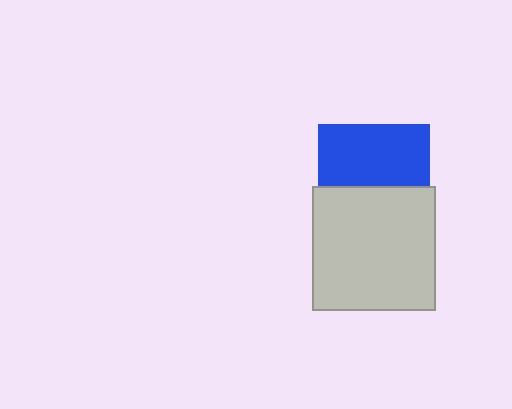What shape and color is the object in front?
The object in front is a light gray square.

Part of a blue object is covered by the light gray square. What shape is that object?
It is a square.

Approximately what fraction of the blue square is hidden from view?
Roughly 45% of the blue square is hidden behind the light gray square.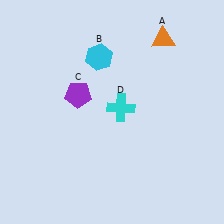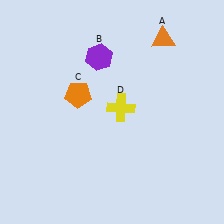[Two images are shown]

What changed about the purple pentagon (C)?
In Image 1, C is purple. In Image 2, it changed to orange.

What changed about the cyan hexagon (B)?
In Image 1, B is cyan. In Image 2, it changed to purple.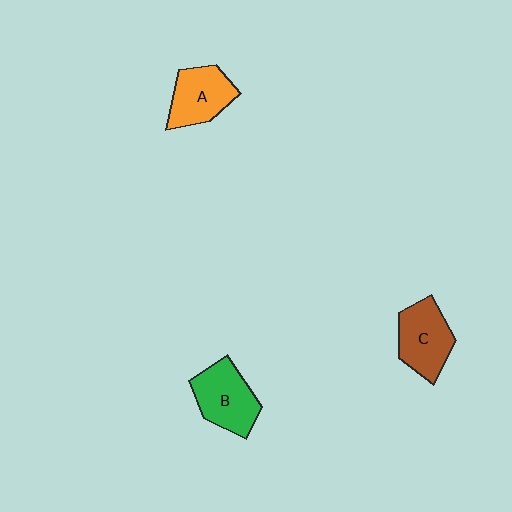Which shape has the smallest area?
Shape A (orange).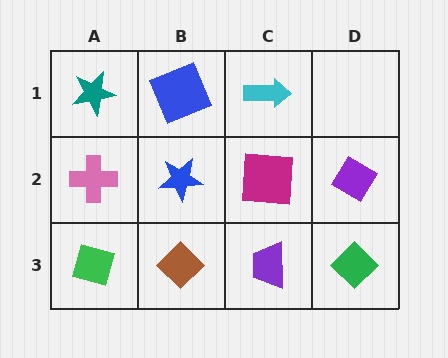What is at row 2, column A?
A pink cross.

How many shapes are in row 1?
3 shapes.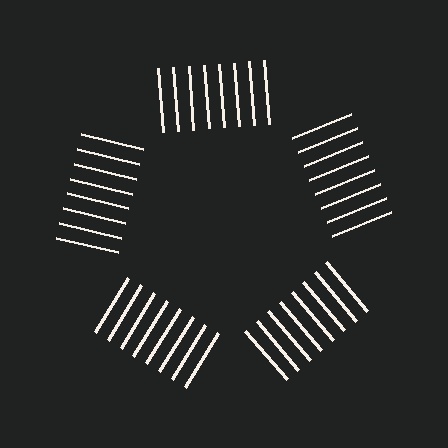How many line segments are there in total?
40 — 8 along each of the 5 edges.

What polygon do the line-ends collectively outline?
An illusory pentagon — the line segments terminate on its edges but no continuous stroke is drawn.